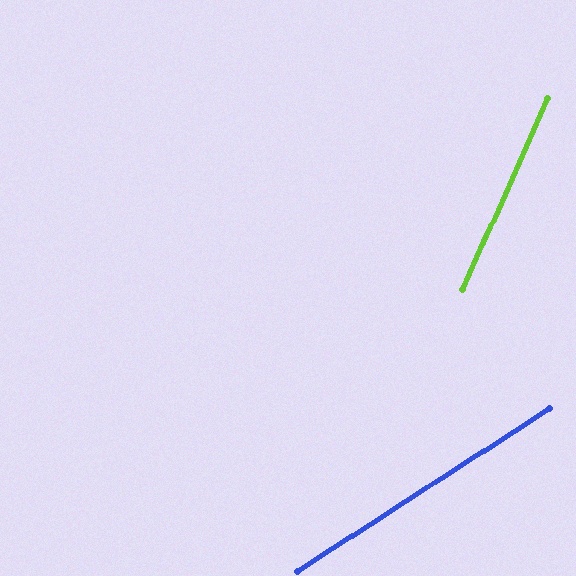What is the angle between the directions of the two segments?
Approximately 33 degrees.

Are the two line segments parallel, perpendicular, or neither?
Neither parallel nor perpendicular — they differ by about 33°.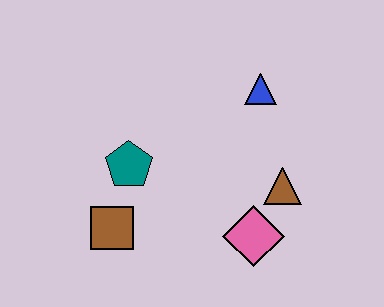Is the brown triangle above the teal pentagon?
No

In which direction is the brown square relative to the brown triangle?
The brown square is to the left of the brown triangle.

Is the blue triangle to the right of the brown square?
Yes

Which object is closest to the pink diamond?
The brown triangle is closest to the pink diamond.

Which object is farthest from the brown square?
The blue triangle is farthest from the brown square.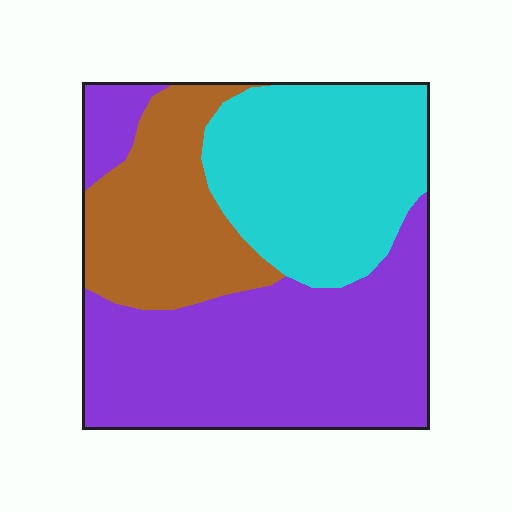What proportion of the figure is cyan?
Cyan covers around 30% of the figure.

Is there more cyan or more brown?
Cyan.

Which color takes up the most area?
Purple, at roughly 45%.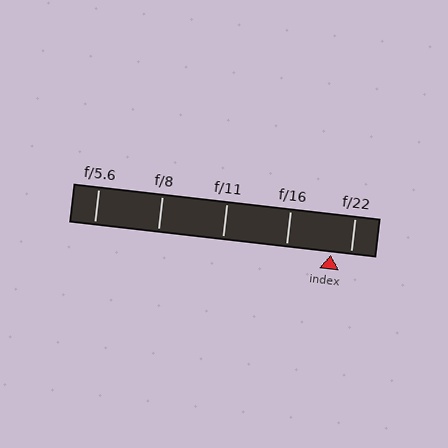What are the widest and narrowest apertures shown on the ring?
The widest aperture shown is f/5.6 and the narrowest is f/22.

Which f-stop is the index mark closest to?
The index mark is closest to f/22.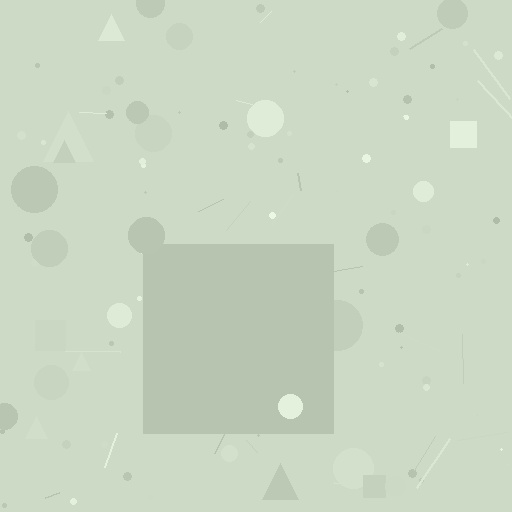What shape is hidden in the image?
A square is hidden in the image.